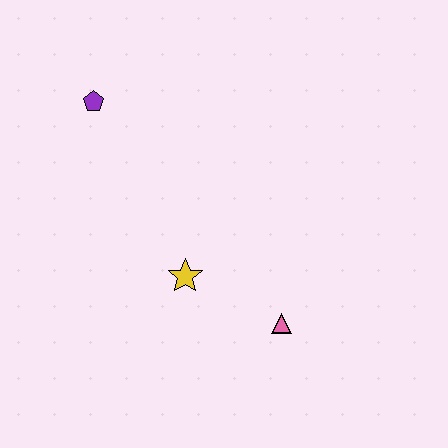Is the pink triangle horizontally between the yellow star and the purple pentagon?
No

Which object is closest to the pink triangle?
The yellow star is closest to the pink triangle.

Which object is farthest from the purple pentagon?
The pink triangle is farthest from the purple pentagon.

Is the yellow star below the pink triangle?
No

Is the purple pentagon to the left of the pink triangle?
Yes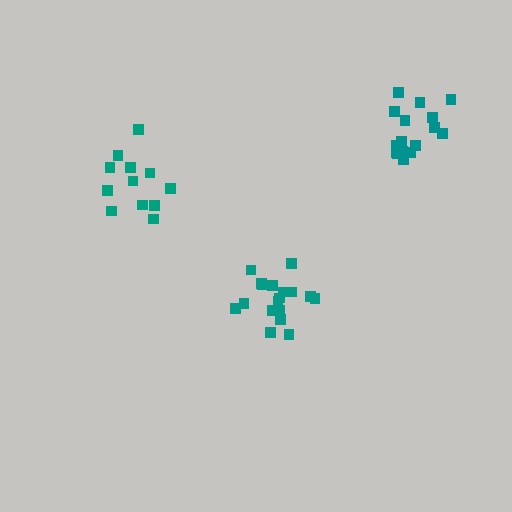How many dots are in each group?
Group 1: 12 dots, Group 2: 18 dots, Group 3: 16 dots (46 total).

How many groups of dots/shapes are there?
There are 3 groups.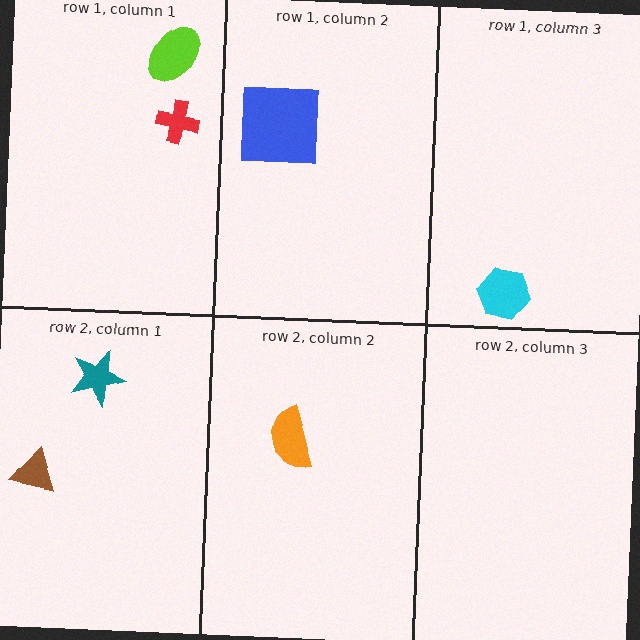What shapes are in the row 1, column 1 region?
The lime ellipse, the red cross.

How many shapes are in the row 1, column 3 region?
1.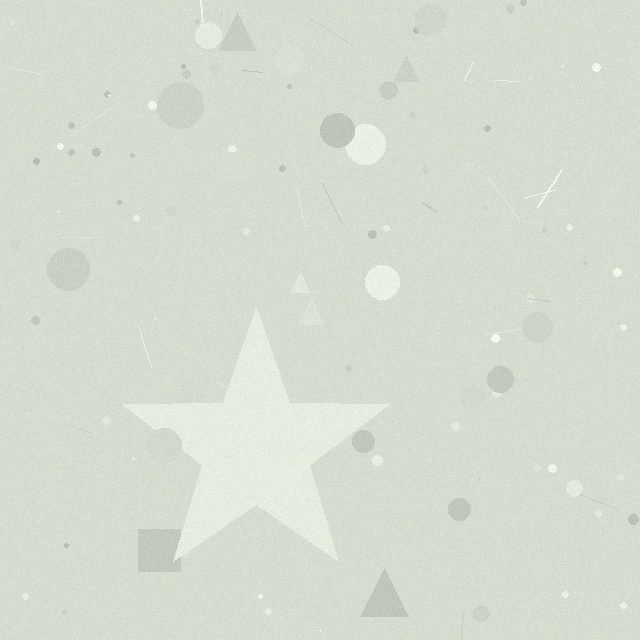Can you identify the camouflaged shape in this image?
The camouflaged shape is a star.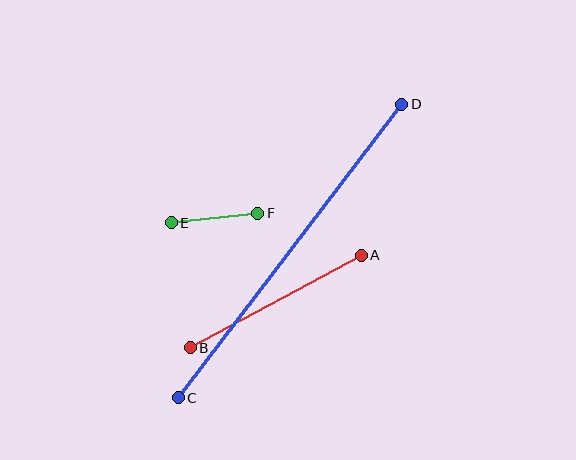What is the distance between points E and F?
The distance is approximately 87 pixels.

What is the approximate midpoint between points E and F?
The midpoint is at approximately (214, 218) pixels.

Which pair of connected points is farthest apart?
Points C and D are farthest apart.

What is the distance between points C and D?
The distance is approximately 369 pixels.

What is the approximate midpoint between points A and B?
The midpoint is at approximately (276, 301) pixels.